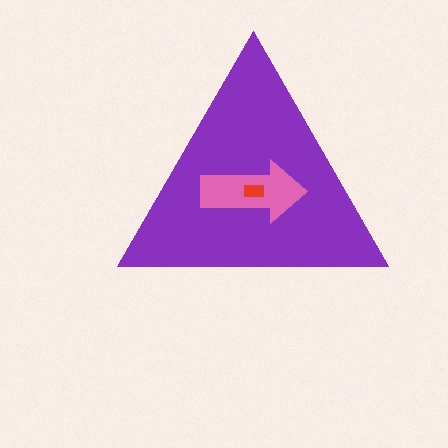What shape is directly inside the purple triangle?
The pink arrow.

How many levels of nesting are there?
3.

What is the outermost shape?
The purple triangle.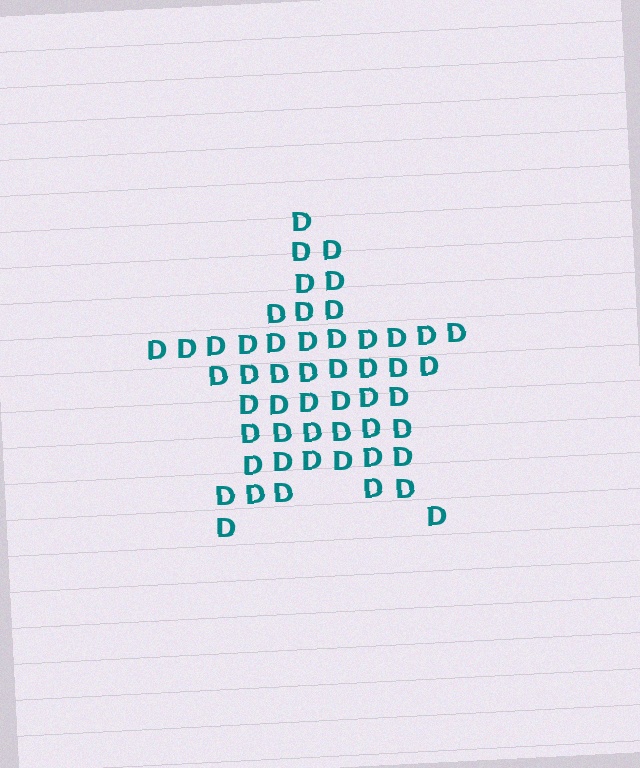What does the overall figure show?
The overall figure shows a star.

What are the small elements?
The small elements are letter D's.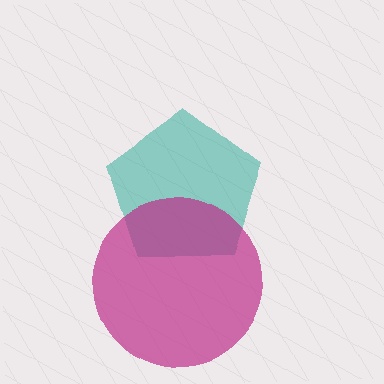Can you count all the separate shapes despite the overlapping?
Yes, there are 2 separate shapes.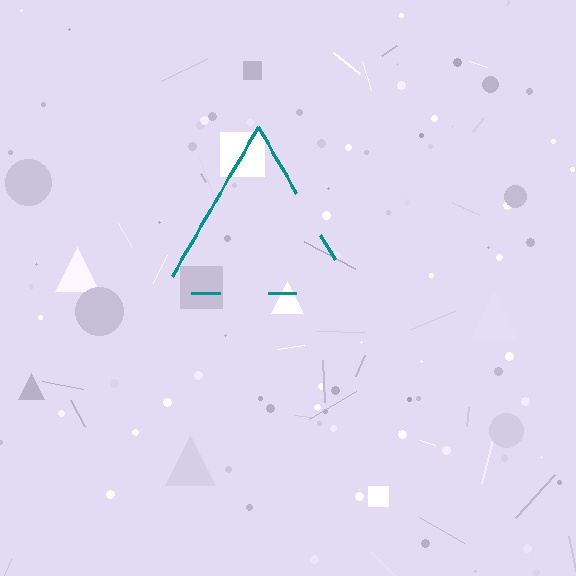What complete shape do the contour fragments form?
The contour fragments form a triangle.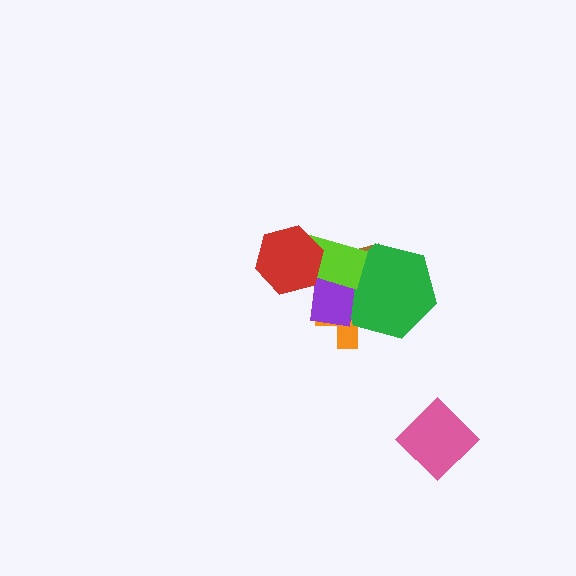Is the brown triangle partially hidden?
Yes, it is partially covered by another shape.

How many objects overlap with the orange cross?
4 objects overlap with the orange cross.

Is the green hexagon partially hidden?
Yes, it is partially covered by another shape.